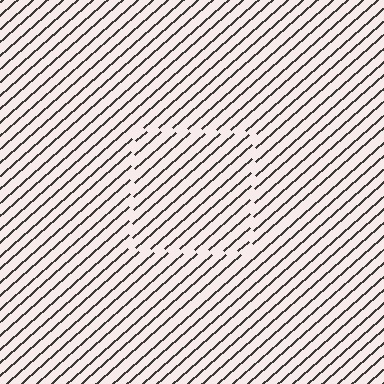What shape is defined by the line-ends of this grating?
An illusory square. The interior of the shape contains the same grating, shifted by half a period — the contour is defined by the phase discontinuity where line-ends from the inner and outer gratings abut.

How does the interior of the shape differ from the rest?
The interior of the shape contains the same grating, shifted by half a period — the contour is defined by the phase discontinuity where line-ends from the inner and outer gratings abut.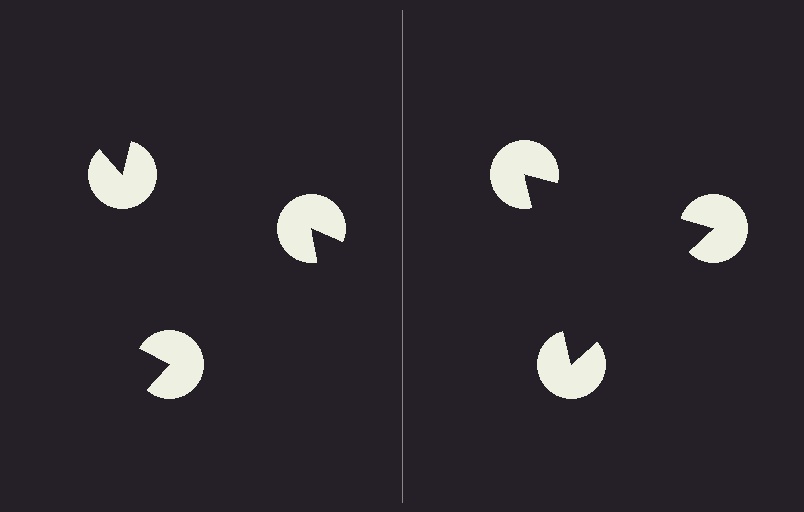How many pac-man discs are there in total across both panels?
6 — 3 on each side.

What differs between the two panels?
The pac-man discs are positioned identically on both sides; only the wedge orientations differ. On the right they align to a triangle; on the left they are misaligned.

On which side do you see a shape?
An illusory triangle appears on the right side. On the left side the wedge cuts are rotated, so no coherent shape forms.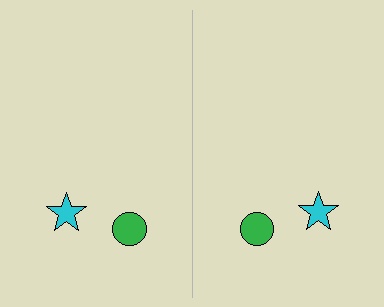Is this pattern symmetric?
Yes, this pattern has bilateral (reflection) symmetry.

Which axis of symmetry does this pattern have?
The pattern has a vertical axis of symmetry running through the center of the image.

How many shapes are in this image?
There are 4 shapes in this image.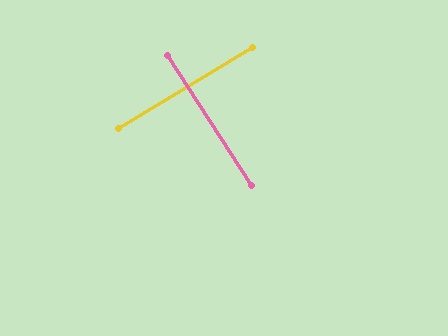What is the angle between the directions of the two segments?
Approximately 89 degrees.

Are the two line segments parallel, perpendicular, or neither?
Perpendicular — they meet at approximately 89°.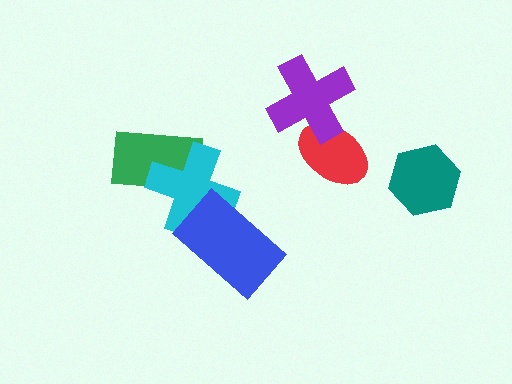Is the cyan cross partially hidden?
Yes, it is partially covered by another shape.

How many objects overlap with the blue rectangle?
1 object overlaps with the blue rectangle.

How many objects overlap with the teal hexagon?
0 objects overlap with the teal hexagon.